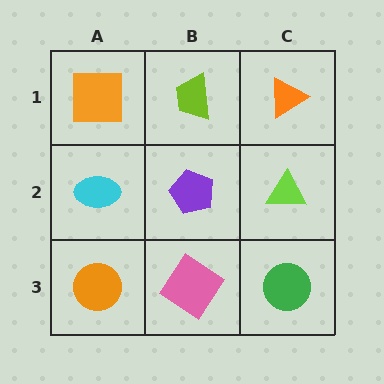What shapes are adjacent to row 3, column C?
A lime triangle (row 2, column C), a pink diamond (row 3, column B).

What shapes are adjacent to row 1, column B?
A purple pentagon (row 2, column B), an orange square (row 1, column A), an orange triangle (row 1, column C).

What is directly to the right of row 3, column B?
A green circle.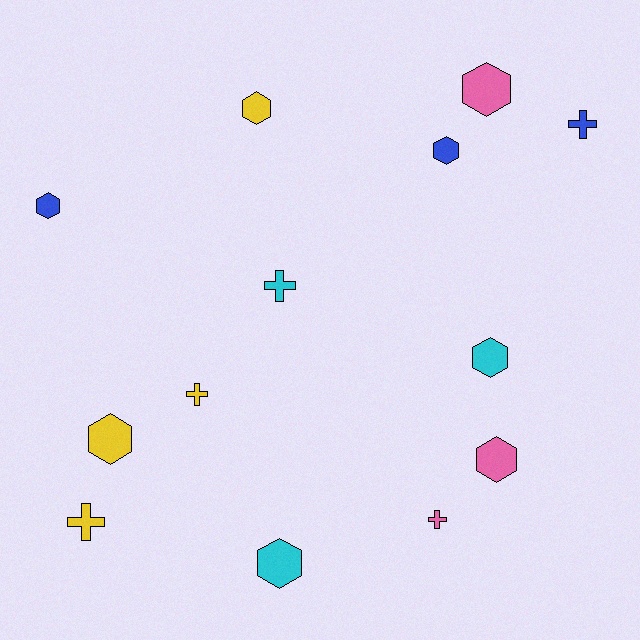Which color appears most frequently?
Yellow, with 4 objects.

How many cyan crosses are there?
There is 1 cyan cross.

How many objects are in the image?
There are 13 objects.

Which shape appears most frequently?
Hexagon, with 8 objects.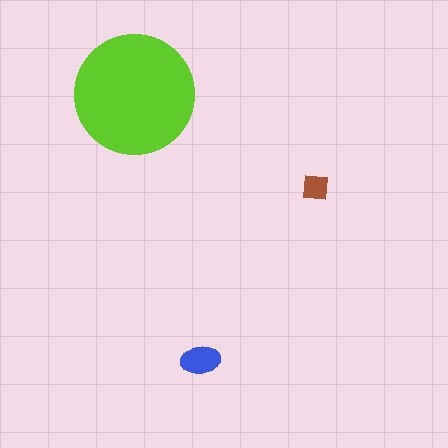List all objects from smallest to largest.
The brown square, the blue ellipse, the lime circle.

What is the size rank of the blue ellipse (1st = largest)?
2nd.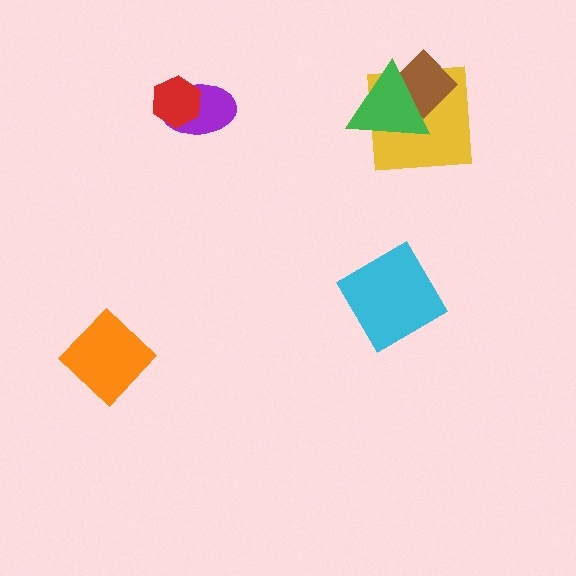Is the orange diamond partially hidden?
No, no other shape covers it.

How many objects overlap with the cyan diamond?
0 objects overlap with the cyan diamond.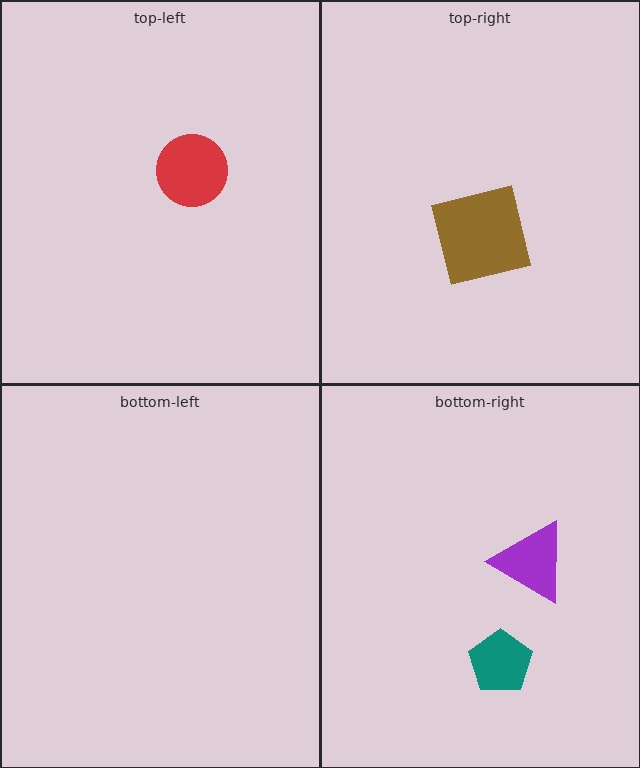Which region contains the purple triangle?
The bottom-right region.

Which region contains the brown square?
The top-right region.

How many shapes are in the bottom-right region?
2.